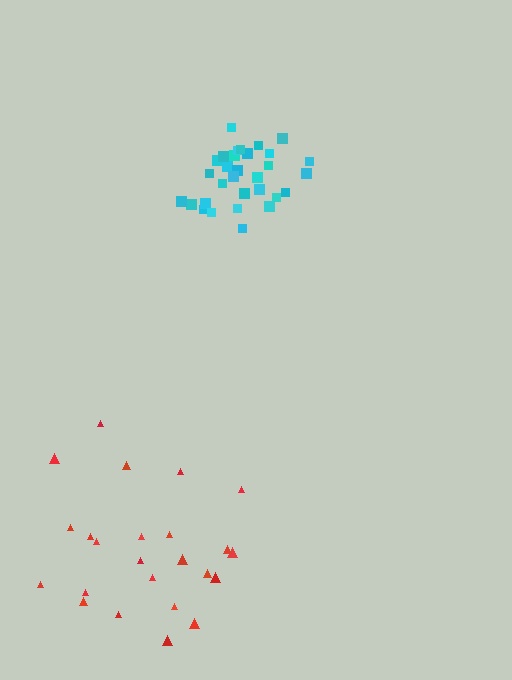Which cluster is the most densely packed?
Cyan.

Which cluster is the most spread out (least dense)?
Red.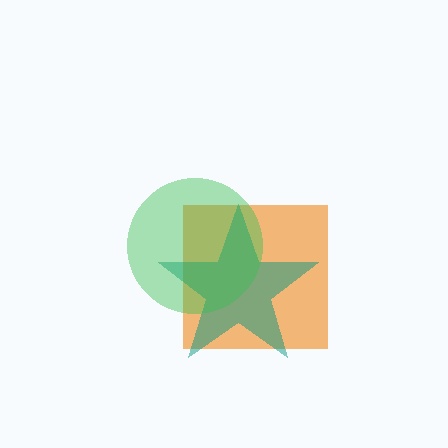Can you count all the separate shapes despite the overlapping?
Yes, there are 3 separate shapes.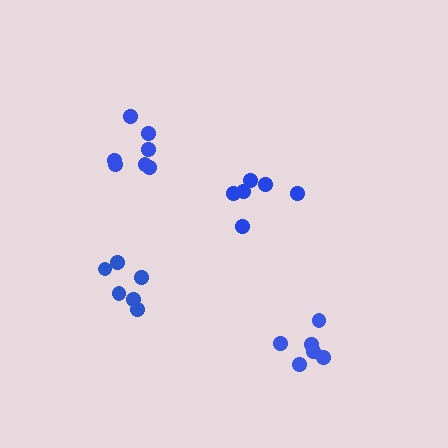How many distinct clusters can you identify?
There are 4 distinct clusters.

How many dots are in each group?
Group 1: 7 dots, Group 2: 6 dots, Group 3: 6 dots, Group 4: 6 dots (25 total).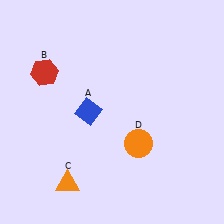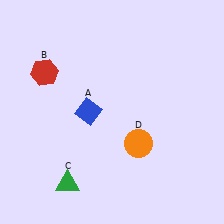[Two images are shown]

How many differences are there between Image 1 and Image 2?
There is 1 difference between the two images.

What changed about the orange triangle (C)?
In Image 1, C is orange. In Image 2, it changed to green.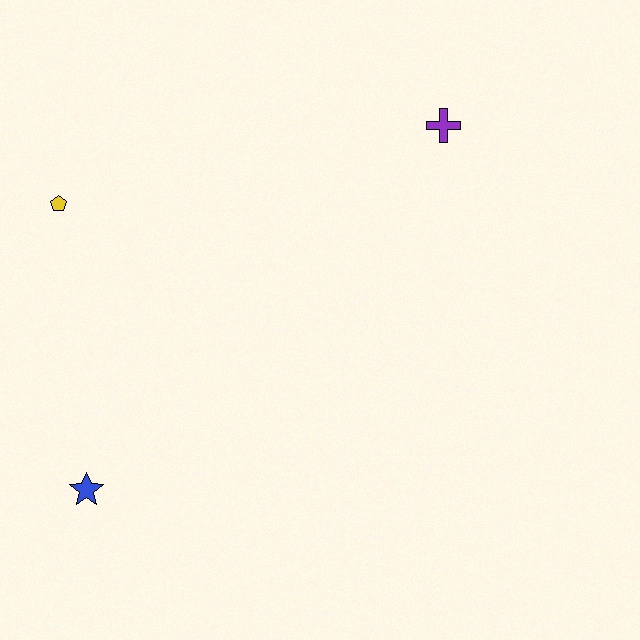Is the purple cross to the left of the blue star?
No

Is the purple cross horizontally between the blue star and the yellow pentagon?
No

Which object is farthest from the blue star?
The purple cross is farthest from the blue star.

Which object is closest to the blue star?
The yellow pentagon is closest to the blue star.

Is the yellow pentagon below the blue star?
No